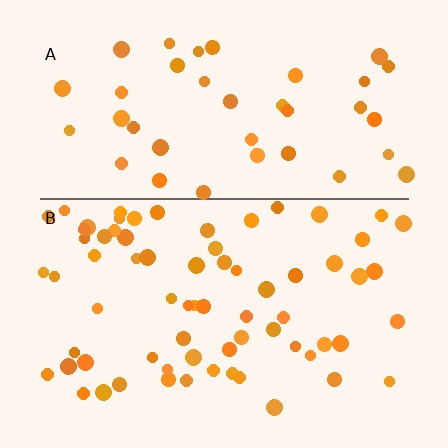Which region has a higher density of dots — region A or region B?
B (the bottom).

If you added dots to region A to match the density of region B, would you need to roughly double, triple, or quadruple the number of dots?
Approximately double.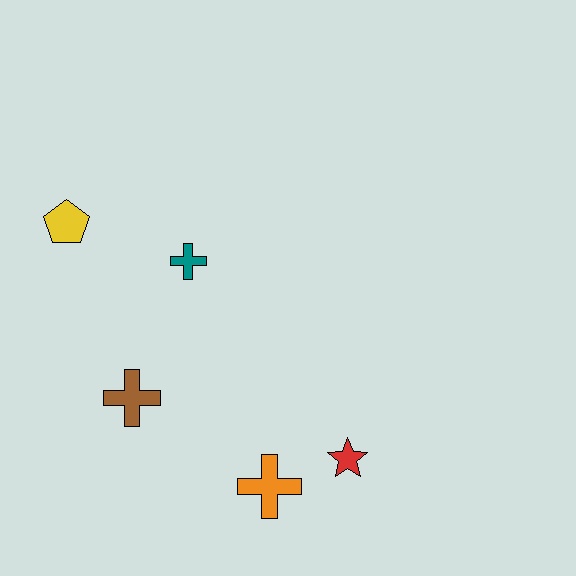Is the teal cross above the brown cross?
Yes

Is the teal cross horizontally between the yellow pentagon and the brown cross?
No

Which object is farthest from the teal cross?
The red star is farthest from the teal cross.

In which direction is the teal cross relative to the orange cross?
The teal cross is above the orange cross.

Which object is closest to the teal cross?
The yellow pentagon is closest to the teal cross.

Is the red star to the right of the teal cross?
Yes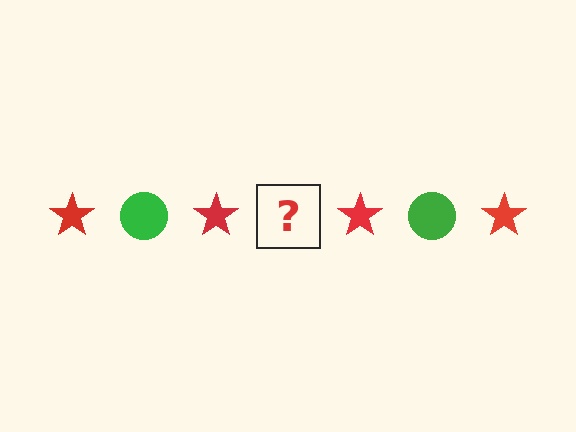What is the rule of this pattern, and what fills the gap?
The rule is that the pattern alternates between red star and green circle. The gap should be filled with a green circle.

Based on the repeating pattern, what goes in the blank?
The blank should be a green circle.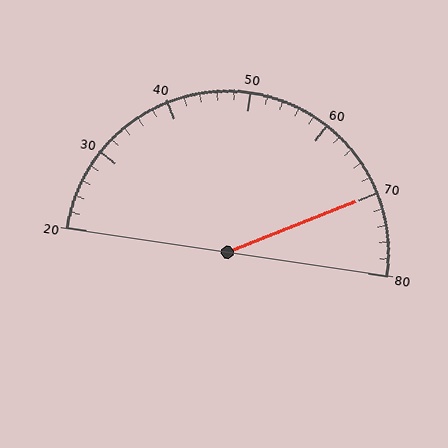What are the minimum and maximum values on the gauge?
The gauge ranges from 20 to 80.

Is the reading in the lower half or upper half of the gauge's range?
The reading is in the upper half of the range (20 to 80).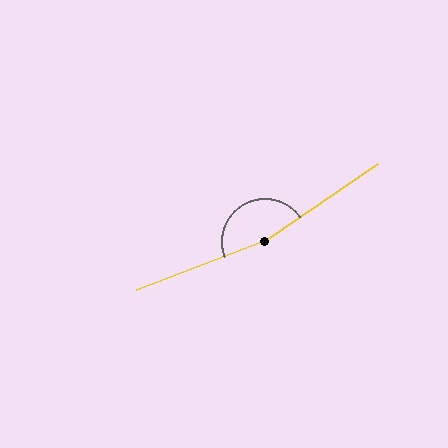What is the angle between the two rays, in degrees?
Approximately 167 degrees.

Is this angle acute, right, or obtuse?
It is obtuse.